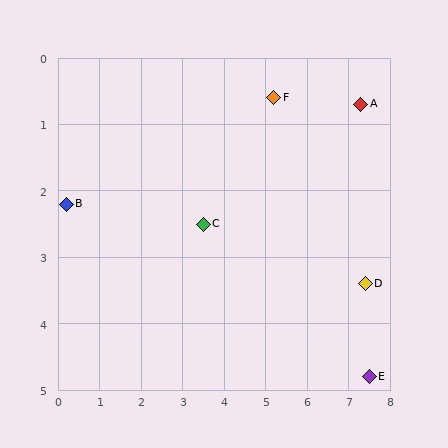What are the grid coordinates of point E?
Point E is at approximately (7.5, 4.8).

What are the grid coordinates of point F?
Point F is at approximately (5.2, 0.6).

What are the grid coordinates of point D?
Point D is at approximately (7.4, 3.4).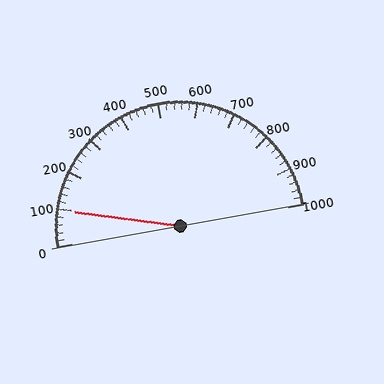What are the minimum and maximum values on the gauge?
The gauge ranges from 0 to 1000.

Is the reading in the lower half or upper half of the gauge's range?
The reading is in the lower half of the range (0 to 1000).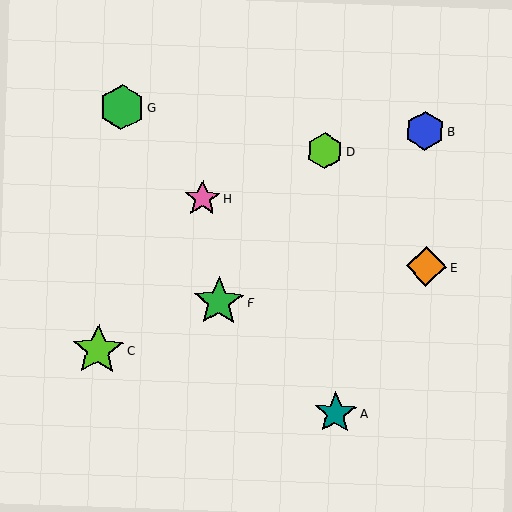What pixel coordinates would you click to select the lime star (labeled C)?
Click at (98, 350) to select the lime star C.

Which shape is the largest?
The lime star (labeled C) is the largest.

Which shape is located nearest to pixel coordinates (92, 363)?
The lime star (labeled C) at (98, 350) is nearest to that location.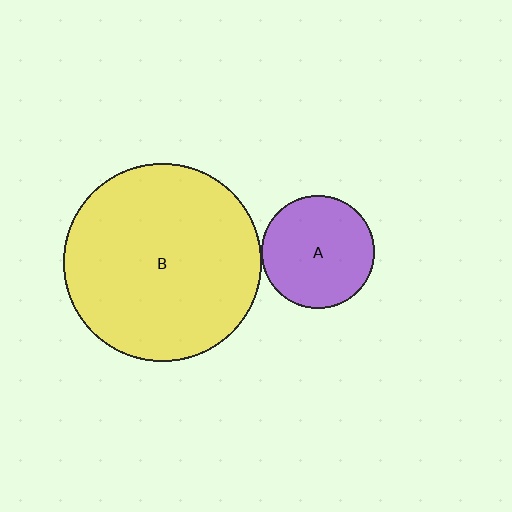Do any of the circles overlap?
No, none of the circles overlap.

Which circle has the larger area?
Circle B (yellow).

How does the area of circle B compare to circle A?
Approximately 3.0 times.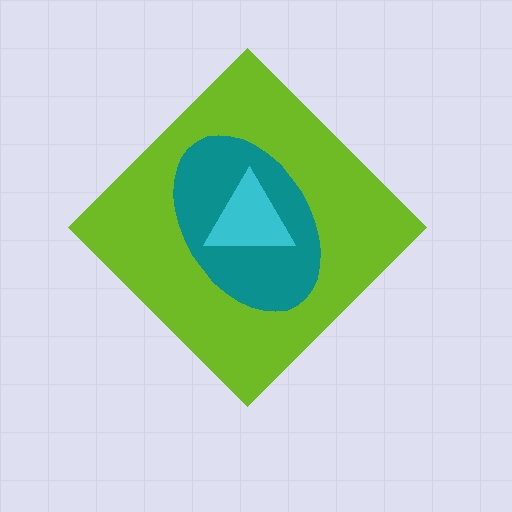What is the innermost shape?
The cyan triangle.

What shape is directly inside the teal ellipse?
The cyan triangle.